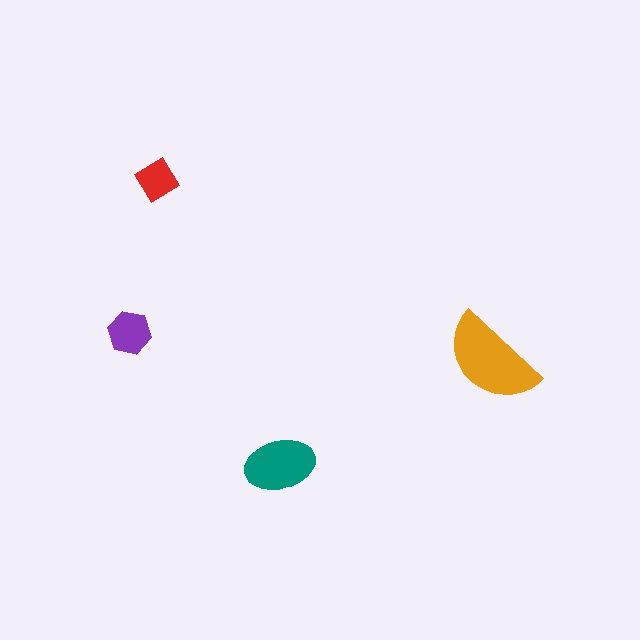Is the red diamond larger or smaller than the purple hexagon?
Smaller.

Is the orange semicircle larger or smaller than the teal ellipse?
Larger.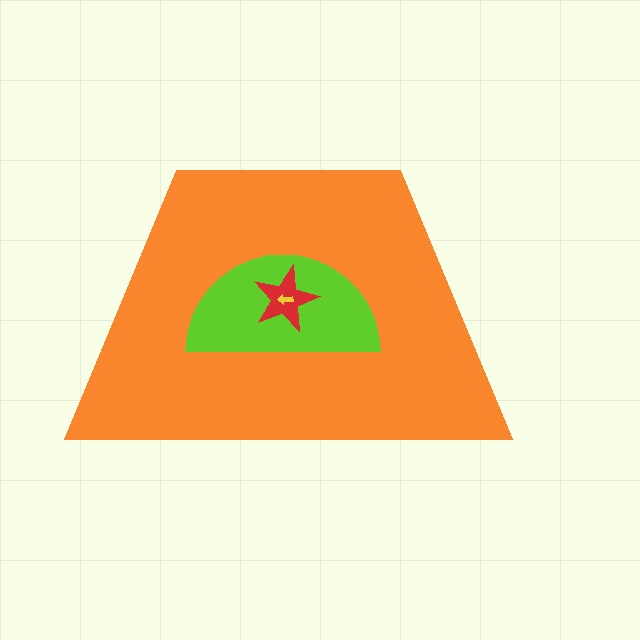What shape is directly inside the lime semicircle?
The red star.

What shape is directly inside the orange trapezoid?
The lime semicircle.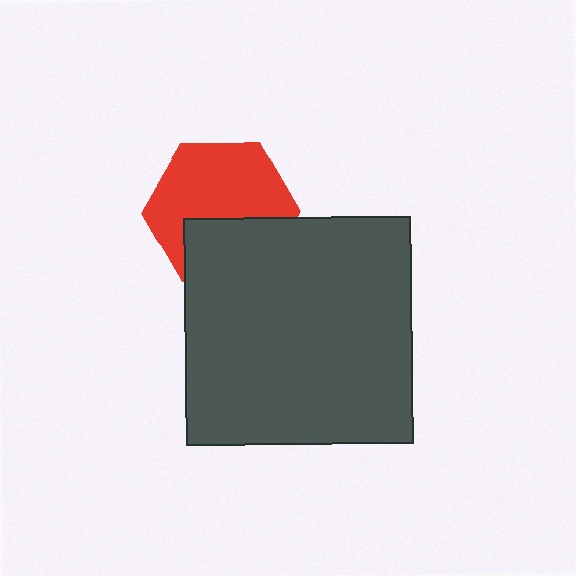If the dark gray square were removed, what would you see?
You would see the complete red hexagon.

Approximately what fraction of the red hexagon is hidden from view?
Roughly 37% of the red hexagon is hidden behind the dark gray square.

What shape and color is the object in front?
The object in front is a dark gray square.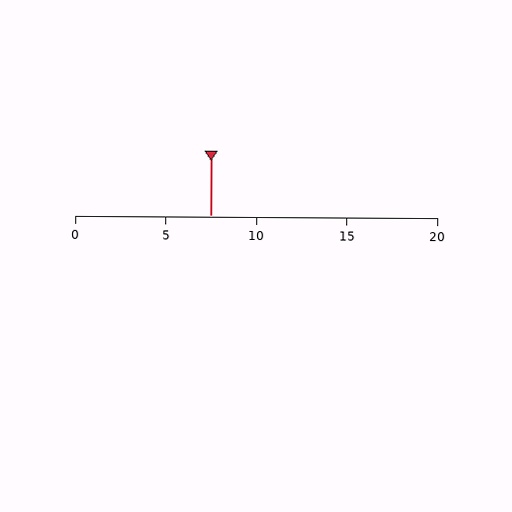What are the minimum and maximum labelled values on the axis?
The axis runs from 0 to 20.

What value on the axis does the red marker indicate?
The marker indicates approximately 7.5.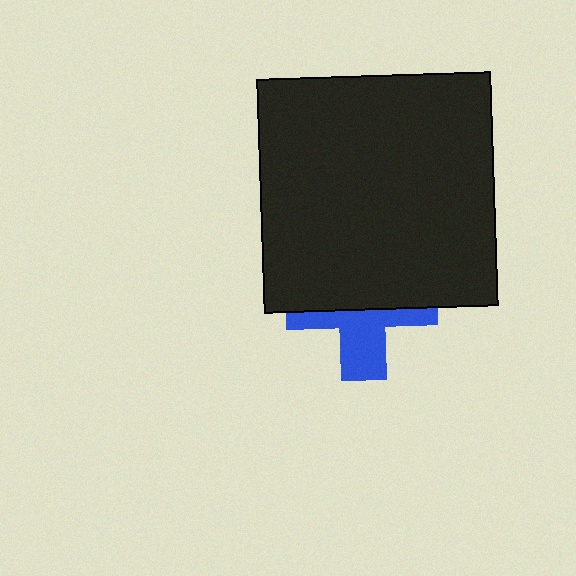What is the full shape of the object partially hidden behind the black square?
The partially hidden object is a blue cross.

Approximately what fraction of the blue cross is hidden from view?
Roughly 59% of the blue cross is hidden behind the black square.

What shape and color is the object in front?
The object in front is a black square.